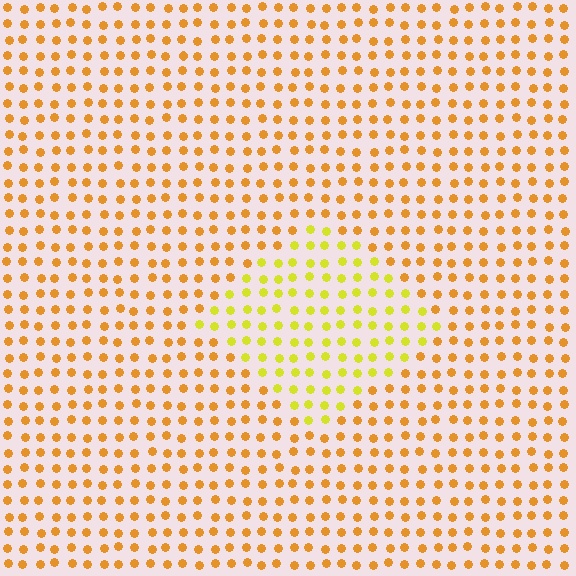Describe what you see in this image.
The image is filled with small orange elements in a uniform arrangement. A diamond-shaped region is visible where the elements are tinted to a slightly different hue, forming a subtle color boundary.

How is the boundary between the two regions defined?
The boundary is defined purely by a slight shift in hue (about 31 degrees). Spacing, size, and orientation are identical on both sides.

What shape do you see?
I see a diamond.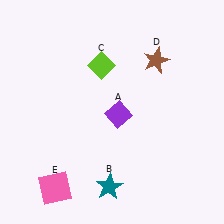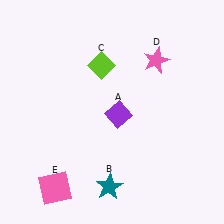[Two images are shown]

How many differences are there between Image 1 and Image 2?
There is 1 difference between the two images.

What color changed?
The star (D) changed from brown in Image 1 to pink in Image 2.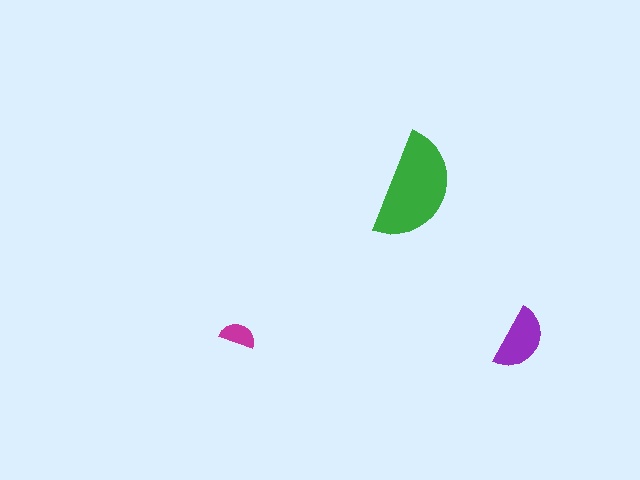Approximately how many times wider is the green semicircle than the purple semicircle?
About 1.5 times wider.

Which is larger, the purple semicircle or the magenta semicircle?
The purple one.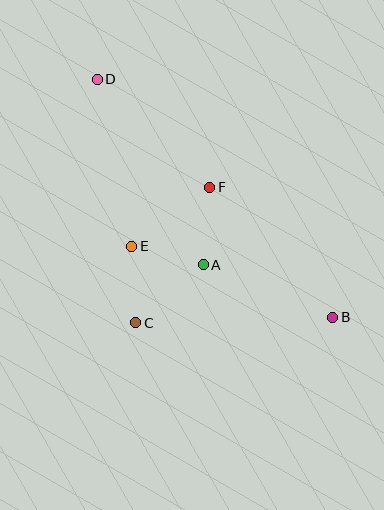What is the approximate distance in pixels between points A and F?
The distance between A and F is approximately 78 pixels.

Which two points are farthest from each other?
Points B and D are farthest from each other.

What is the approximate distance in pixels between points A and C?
The distance between A and C is approximately 89 pixels.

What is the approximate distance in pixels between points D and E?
The distance between D and E is approximately 170 pixels.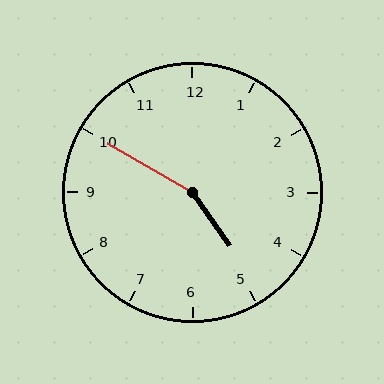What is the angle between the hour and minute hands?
Approximately 155 degrees.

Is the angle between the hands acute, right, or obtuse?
It is obtuse.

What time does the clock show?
4:50.